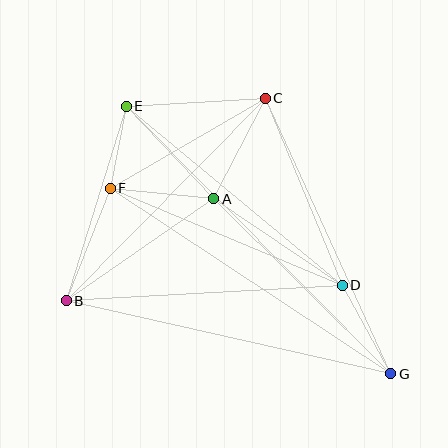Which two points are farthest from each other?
Points E and G are farthest from each other.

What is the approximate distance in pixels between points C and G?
The distance between C and G is approximately 303 pixels.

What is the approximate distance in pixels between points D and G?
The distance between D and G is approximately 101 pixels.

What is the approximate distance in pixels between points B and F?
The distance between B and F is approximately 121 pixels.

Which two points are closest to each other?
Points E and F are closest to each other.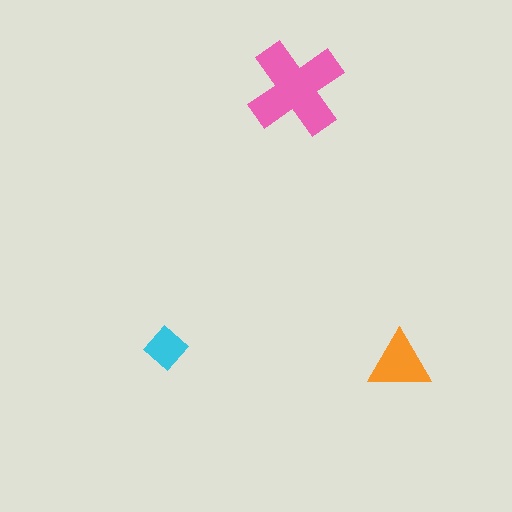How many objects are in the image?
There are 3 objects in the image.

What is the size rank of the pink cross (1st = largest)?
1st.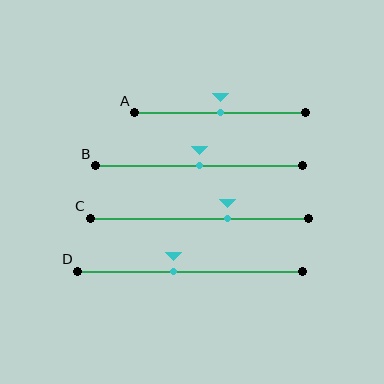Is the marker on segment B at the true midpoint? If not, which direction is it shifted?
Yes, the marker on segment B is at the true midpoint.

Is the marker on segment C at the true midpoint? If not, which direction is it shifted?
No, the marker on segment C is shifted to the right by about 13% of the segment length.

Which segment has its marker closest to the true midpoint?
Segment A has its marker closest to the true midpoint.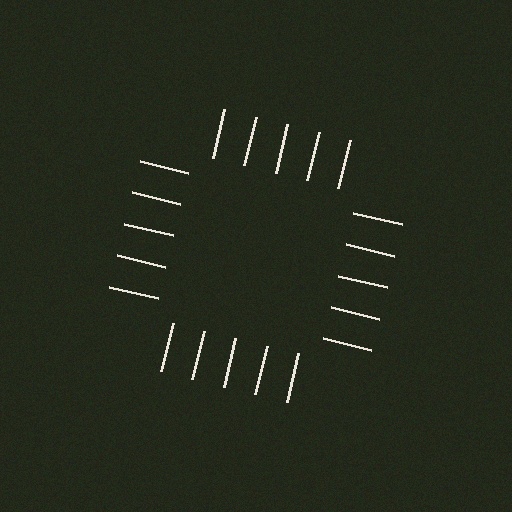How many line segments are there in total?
20 — 5 along each of the 4 edges.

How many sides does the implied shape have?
4 sides — the line-ends trace a square.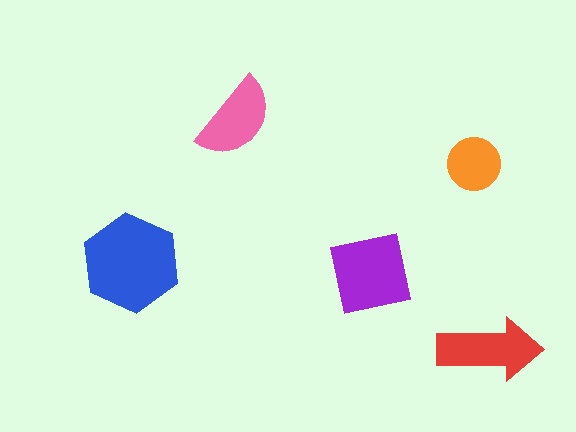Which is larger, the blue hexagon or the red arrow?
The blue hexagon.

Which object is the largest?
The blue hexagon.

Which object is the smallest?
The orange circle.